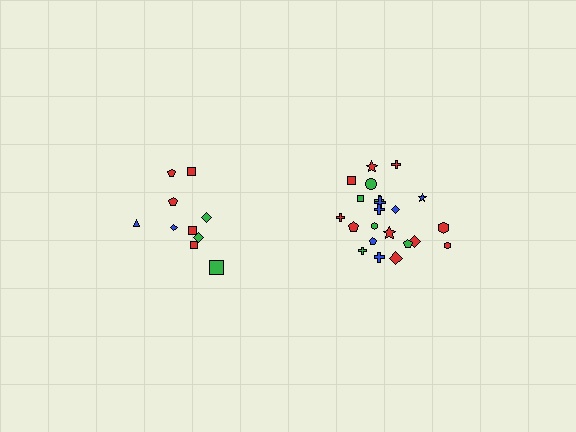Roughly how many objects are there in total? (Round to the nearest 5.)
Roughly 30 objects in total.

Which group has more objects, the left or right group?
The right group.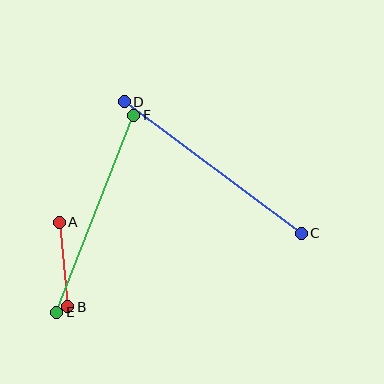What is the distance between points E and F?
The distance is approximately 211 pixels.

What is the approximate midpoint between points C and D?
The midpoint is at approximately (213, 168) pixels.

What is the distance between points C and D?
The distance is approximately 221 pixels.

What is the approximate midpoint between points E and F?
The midpoint is at approximately (95, 214) pixels.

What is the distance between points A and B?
The distance is approximately 85 pixels.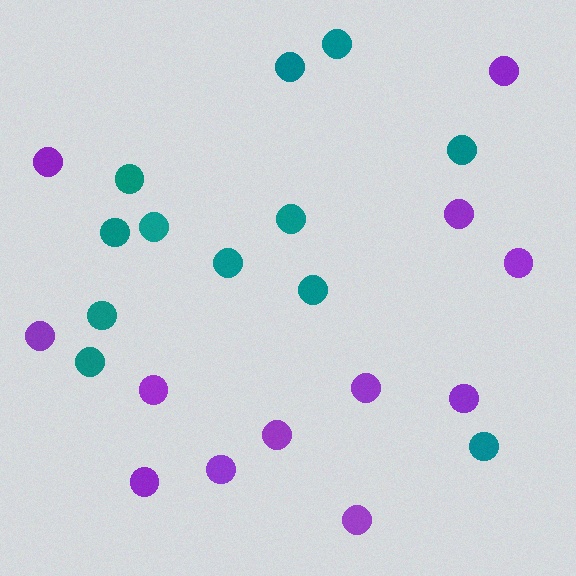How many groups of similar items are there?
There are 2 groups: one group of purple circles (12) and one group of teal circles (12).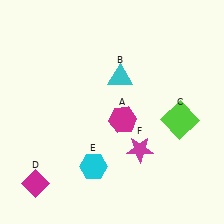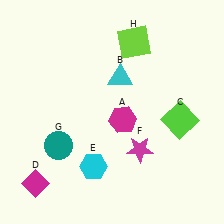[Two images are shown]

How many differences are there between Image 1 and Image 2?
There are 2 differences between the two images.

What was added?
A teal circle (G), a lime square (H) were added in Image 2.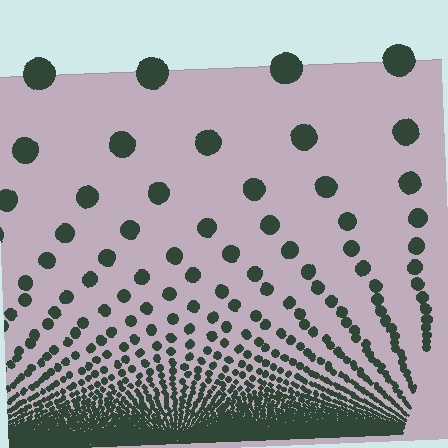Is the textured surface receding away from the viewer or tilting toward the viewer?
The surface appears to tilt toward the viewer. Texture elements get larger and sparser toward the top.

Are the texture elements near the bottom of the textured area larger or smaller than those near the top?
Smaller. The gradient is inverted — elements near the bottom are smaller and denser.